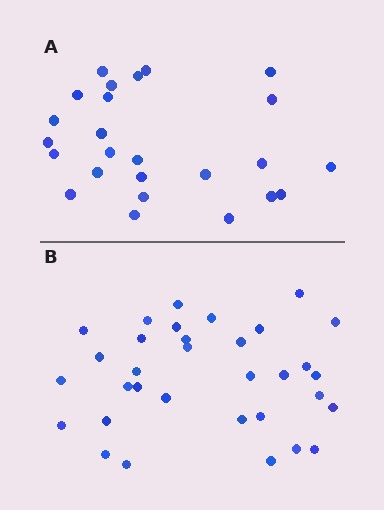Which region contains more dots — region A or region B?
Region B (the bottom region) has more dots.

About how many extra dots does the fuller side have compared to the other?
Region B has roughly 8 or so more dots than region A.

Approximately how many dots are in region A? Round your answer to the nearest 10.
About 20 dots. (The exact count is 25, which rounds to 20.)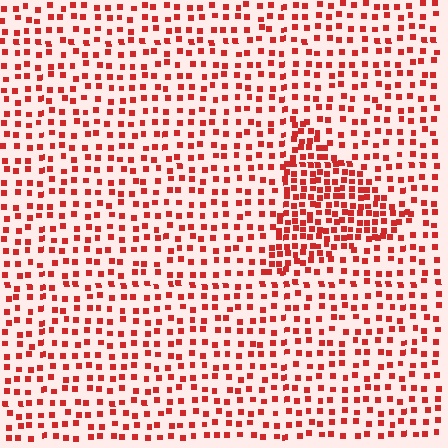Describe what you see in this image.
The image contains small red elements arranged at two different densities. A triangle-shaped region is visible where the elements are more densely packed than the surrounding area.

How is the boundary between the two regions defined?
The boundary is defined by a change in element density (approximately 2.1x ratio). All elements are the same color, size, and shape.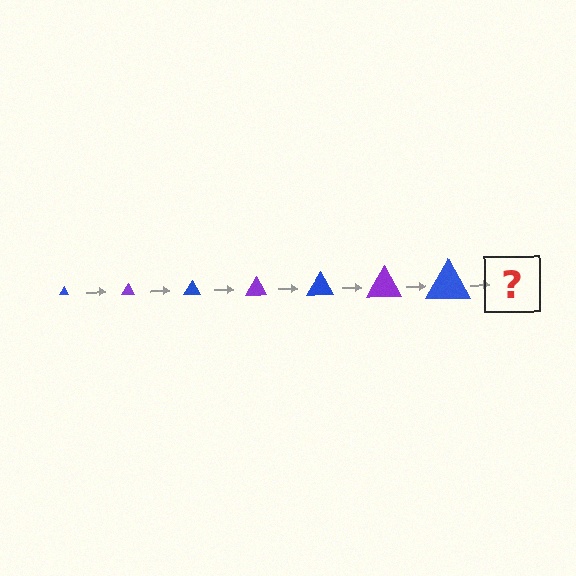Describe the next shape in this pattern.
It should be a purple triangle, larger than the previous one.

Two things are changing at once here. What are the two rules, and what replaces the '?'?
The two rules are that the triangle grows larger each step and the color cycles through blue and purple. The '?' should be a purple triangle, larger than the previous one.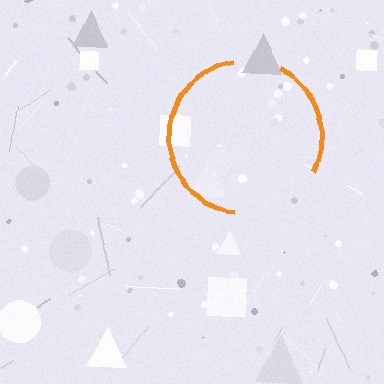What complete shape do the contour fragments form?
The contour fragments form a circle.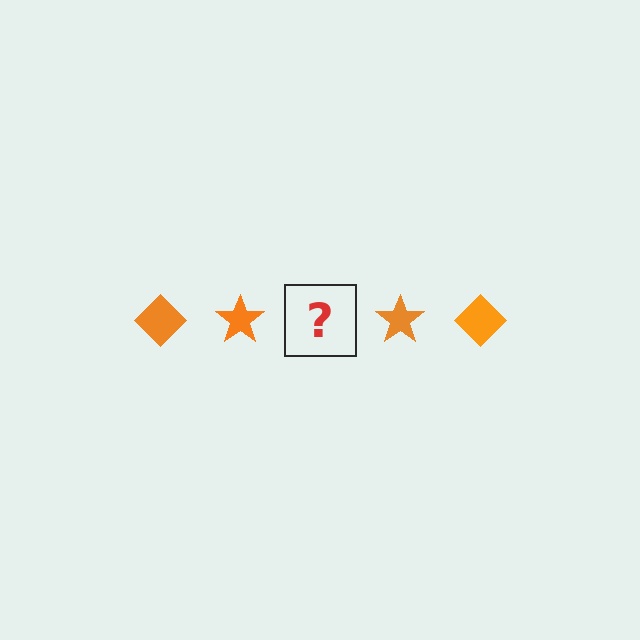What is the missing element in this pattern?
The missing element is an orange diamond.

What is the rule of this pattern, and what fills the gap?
The rule is that the pattern cycles through diamond, star shapes in orange. The gap should be filled with an orange diamond.